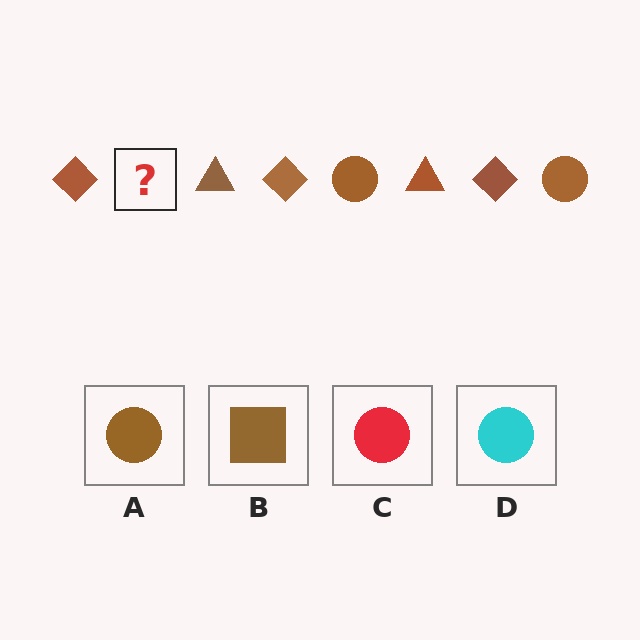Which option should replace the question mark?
Option A.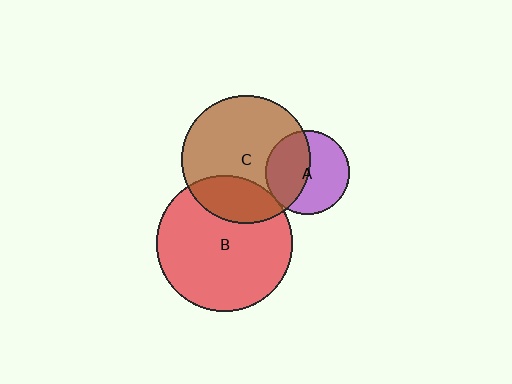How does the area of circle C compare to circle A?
Approximately 2.3 times.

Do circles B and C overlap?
Yes.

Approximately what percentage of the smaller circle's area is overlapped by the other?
Approximately 25%.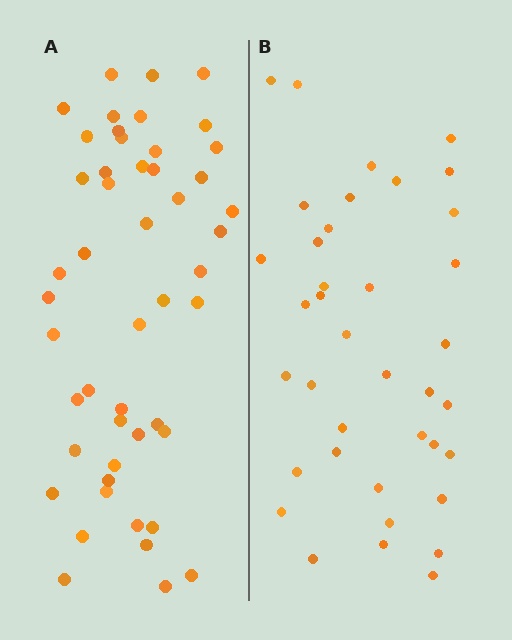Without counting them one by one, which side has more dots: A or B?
Region A (the left region) has more dots.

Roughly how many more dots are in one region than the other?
Region A has roughly 12 or so more dots than region B.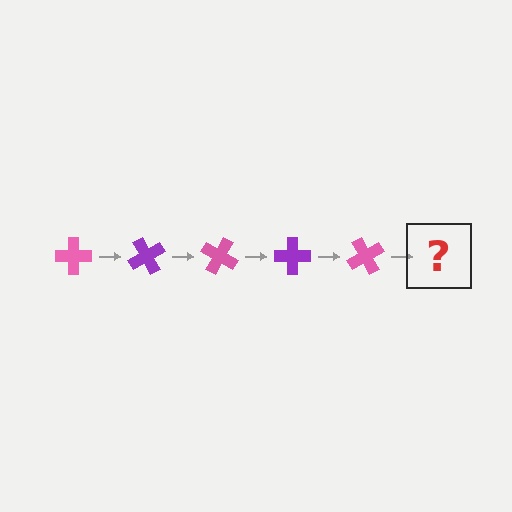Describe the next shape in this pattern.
It should be a purple cross, rotated 300 degrees from the start.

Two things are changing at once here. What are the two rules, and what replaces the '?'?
The two rules are that it rotates 60 degrees each step and the color cycles through pink and purple. The '?' should be a purple cross, rotated 300 degrees from the start.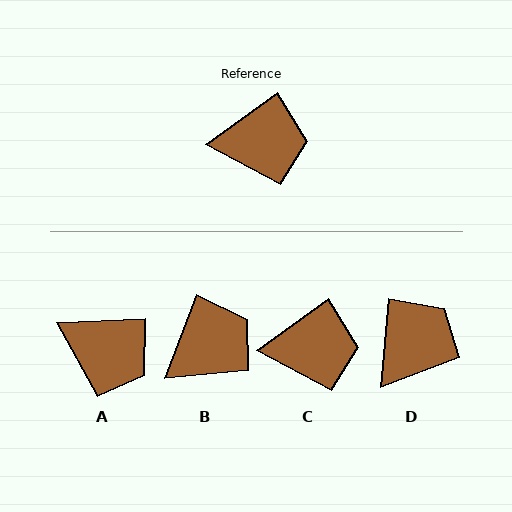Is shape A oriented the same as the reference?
No, it is off by about 33 degrees.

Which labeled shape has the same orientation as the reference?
C.